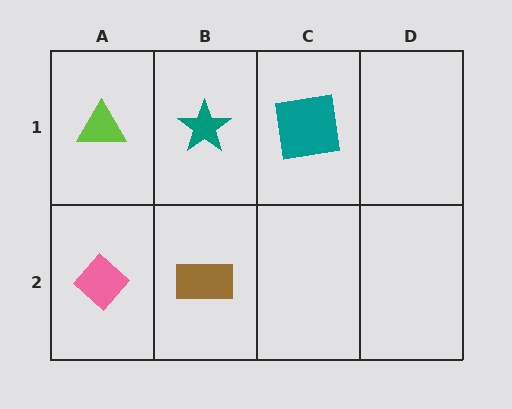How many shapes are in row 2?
2 shapes.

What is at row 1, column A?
A lime triangle.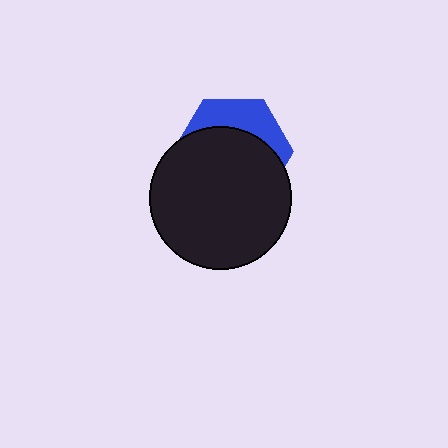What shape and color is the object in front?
The object in front is a black circle.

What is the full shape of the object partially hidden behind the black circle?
The partially hidden object is a blue hexagon.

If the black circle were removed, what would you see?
You would see the complete blue hexagon.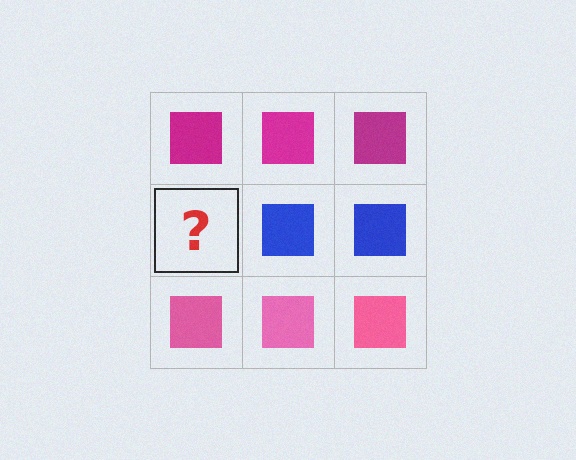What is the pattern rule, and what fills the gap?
The rule is that each row has a consistent color. The gap should be filled with a blue square.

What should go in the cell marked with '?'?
The missing cell should contain a blue square.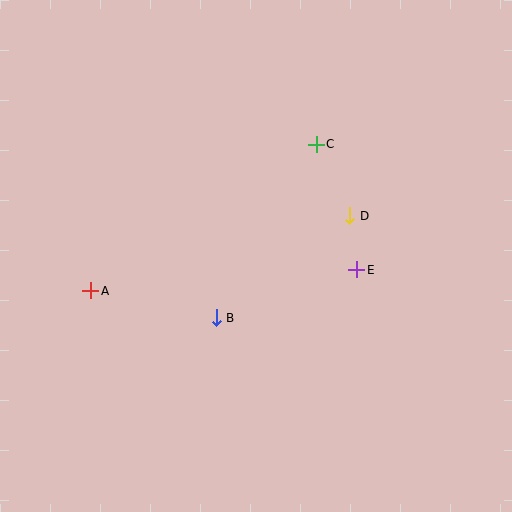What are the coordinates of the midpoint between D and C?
The midpoint between D and C is at (333, 180).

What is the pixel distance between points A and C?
The distance between A and C is 269 pixels.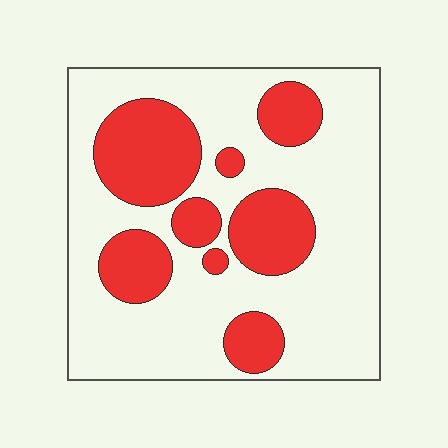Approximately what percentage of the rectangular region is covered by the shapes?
Approximately 30%.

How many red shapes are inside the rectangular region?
8.